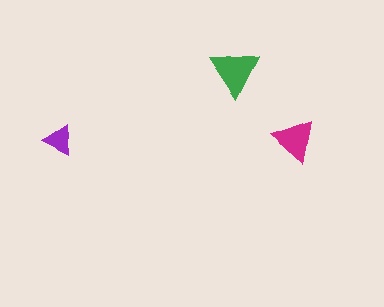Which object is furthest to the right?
The magenta triangle is rightmost.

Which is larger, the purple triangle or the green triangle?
The green one.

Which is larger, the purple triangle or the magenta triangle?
The magenta one.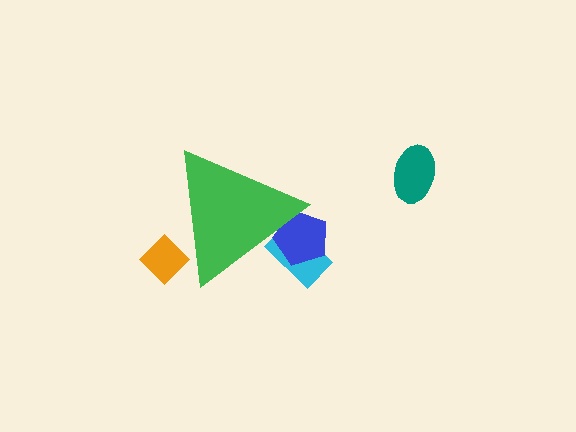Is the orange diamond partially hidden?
Yes, the orange diamond is partially hidden behind the green triangle.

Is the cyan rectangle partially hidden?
Yes, the cyan rectangle is partially hidden behind the green triangle.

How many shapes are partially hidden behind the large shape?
3 shapes are partially hidden.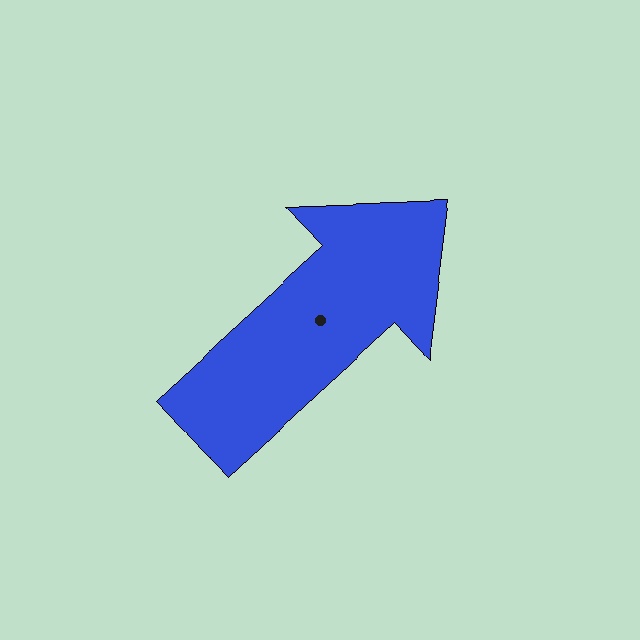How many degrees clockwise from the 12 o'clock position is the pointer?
Approximately 48 degrees.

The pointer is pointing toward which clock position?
Roughly 2 o'clock.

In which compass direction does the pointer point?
Northeast.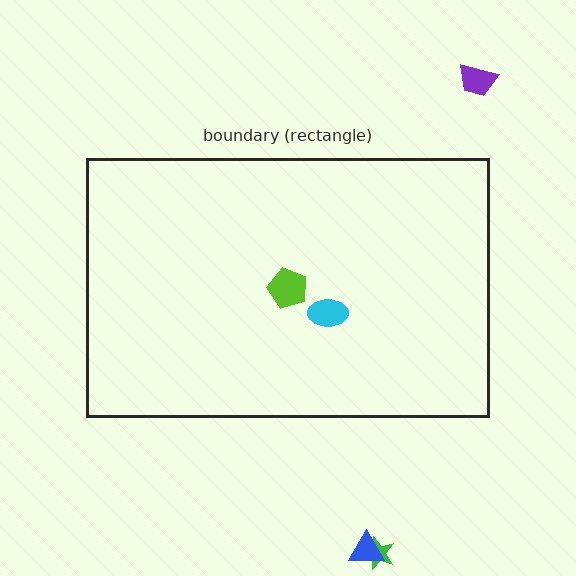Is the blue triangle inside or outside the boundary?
Outside.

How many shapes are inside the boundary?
2 inside, 3 outside.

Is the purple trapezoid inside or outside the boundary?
Outside.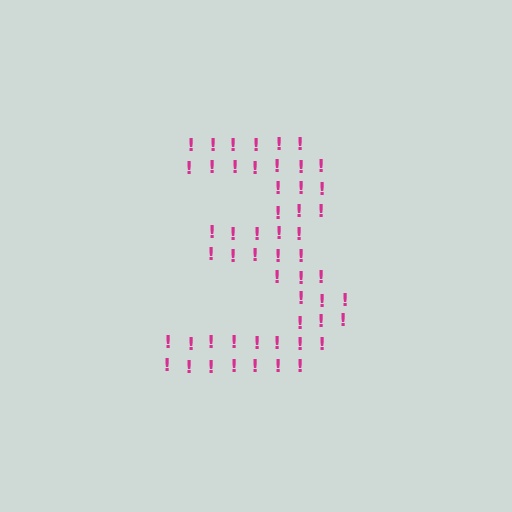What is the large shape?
The large shape is the digit 3.